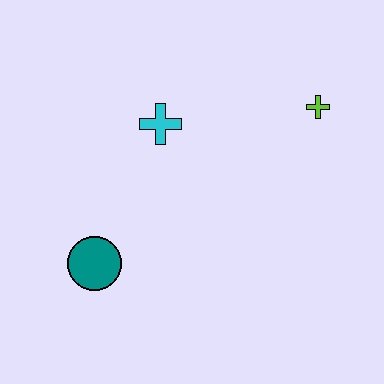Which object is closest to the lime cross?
The cyan cross is closest to the lime cross.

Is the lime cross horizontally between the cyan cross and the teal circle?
No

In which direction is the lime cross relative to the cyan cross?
The lime cross is to the right of the cyan cross.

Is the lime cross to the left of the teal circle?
No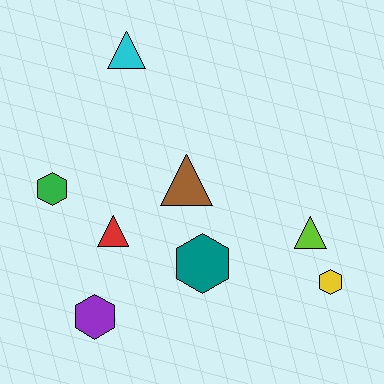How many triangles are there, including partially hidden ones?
There are 4 triangles.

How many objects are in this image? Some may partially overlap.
There are 8 objects.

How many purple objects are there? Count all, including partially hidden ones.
There is 1 purple object.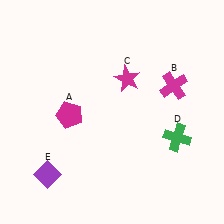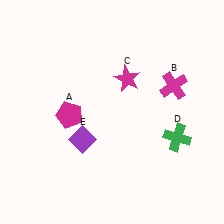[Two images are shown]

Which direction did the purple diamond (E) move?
The purple diamond (E) moved right.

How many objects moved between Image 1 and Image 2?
1 object moved between the two images.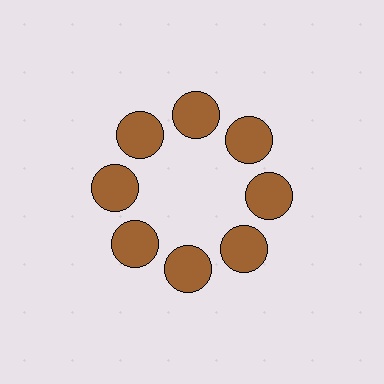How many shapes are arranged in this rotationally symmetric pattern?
There are 8 shapes, arranged in 8 groups of 1.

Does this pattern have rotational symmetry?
Yes, this pattern has 8-fold rotational symmetry. It looks the same after rotating 45 degrees around the center.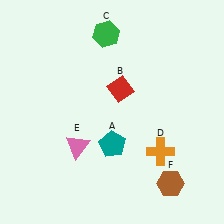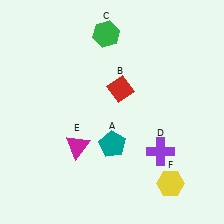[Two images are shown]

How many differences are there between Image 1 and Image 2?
There are 3 differences between the two images.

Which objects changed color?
D changed from orange to purple. E changed from pink to magenta. F changed from brown to yellow.